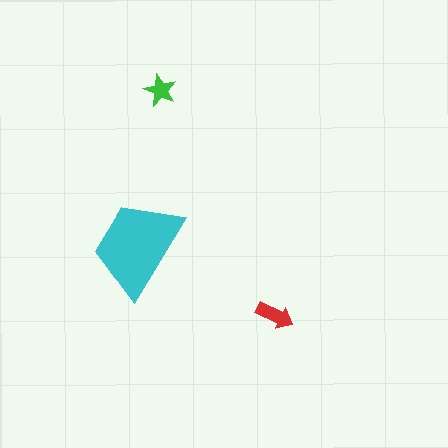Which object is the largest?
The cyan trapezoid.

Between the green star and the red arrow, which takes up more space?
The red arrow.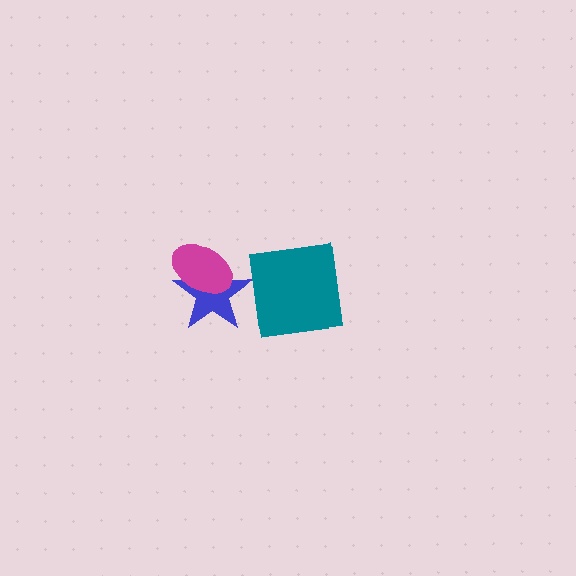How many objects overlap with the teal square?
0 objects overlap with the teal square.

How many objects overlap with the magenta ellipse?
1 object overlaps with the magenta ellipse.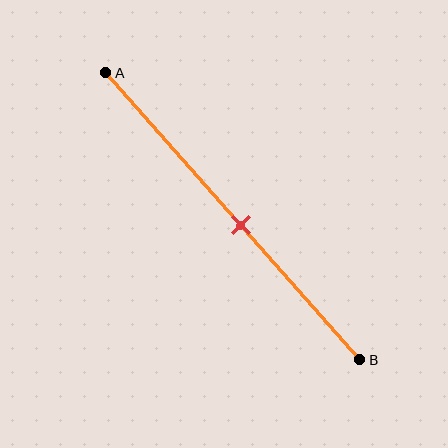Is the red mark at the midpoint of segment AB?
No, the mark is at about 55% from A, not at the 50% midpoint.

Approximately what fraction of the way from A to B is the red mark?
The red mark is approximately 55% of the way from A to B.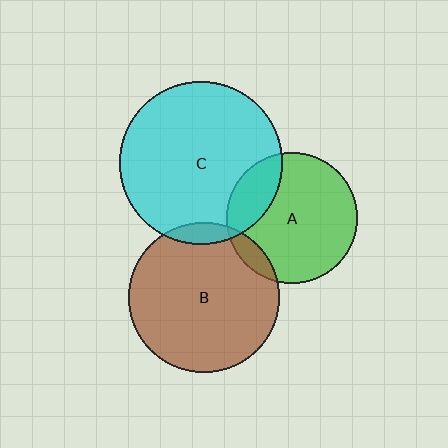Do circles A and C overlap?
Yes.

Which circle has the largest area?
Circle C (cyan).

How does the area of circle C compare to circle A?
Approximately 1.5 times.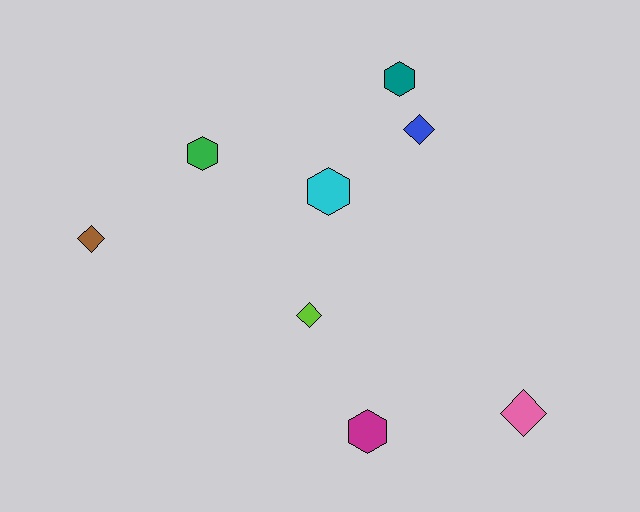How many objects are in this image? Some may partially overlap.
There are 8 objects.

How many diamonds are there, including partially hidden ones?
There are 4 diamonds.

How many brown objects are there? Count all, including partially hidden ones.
There is 1 brown object.